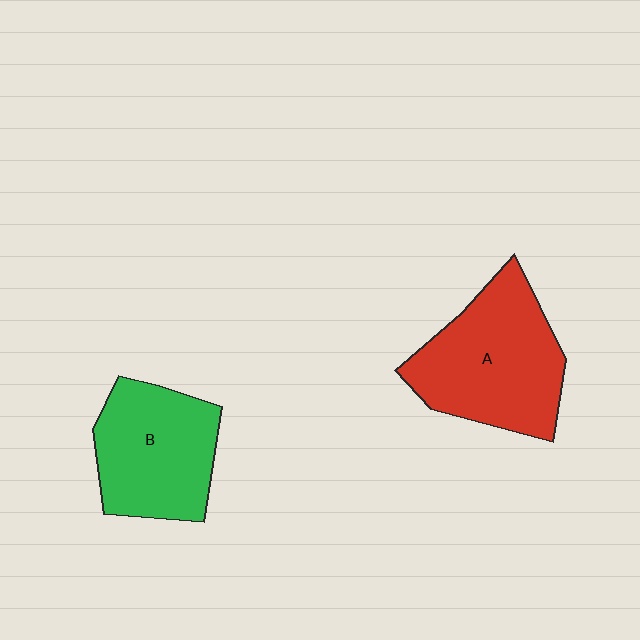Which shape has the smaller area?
Shape B (green).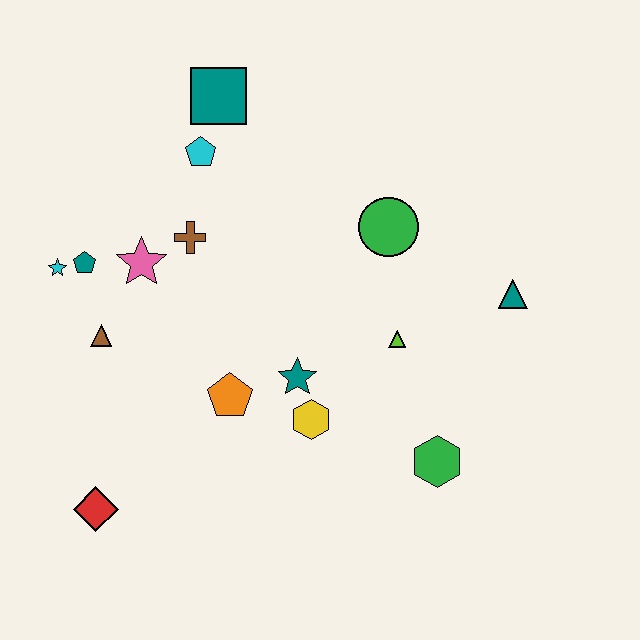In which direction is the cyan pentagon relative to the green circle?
The cyan pentagon is to the left of the green circle.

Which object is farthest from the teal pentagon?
The teal triangle is farthest from the teal pentagon.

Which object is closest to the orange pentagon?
The teal star is closest to the orange pentagon.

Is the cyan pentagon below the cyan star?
No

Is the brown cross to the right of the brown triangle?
Yes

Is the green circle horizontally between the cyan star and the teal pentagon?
No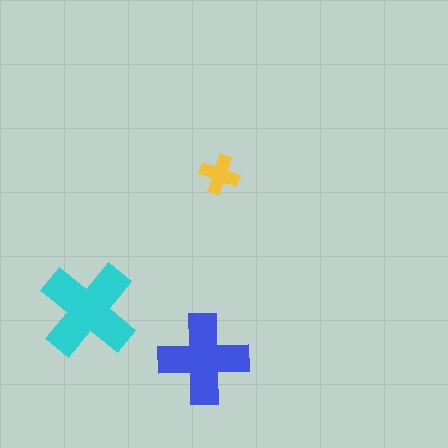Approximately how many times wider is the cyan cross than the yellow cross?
About 2.5 times wider.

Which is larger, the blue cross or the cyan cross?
The cyan one.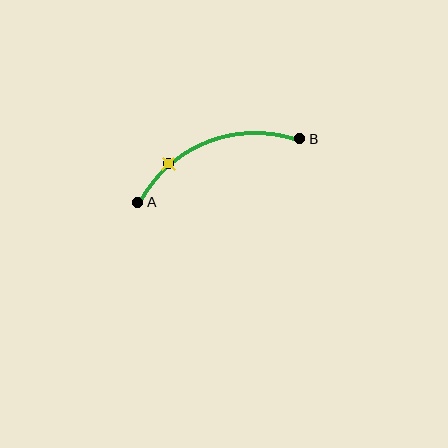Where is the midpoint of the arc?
The arc midpoint is the point on the curve farthest from the straight line joining A and B. It sits above that line.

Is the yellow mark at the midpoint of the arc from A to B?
No. The yellow mark lies on the arc but is closer to endpoint A. The arc midpoint would be at the point on the curve equidistant along the arc from both A and B.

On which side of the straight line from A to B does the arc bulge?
The arc bulges above the straight line connecting A and B.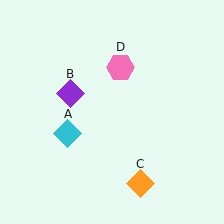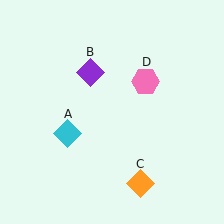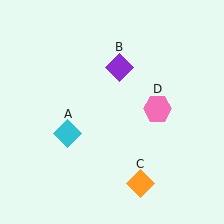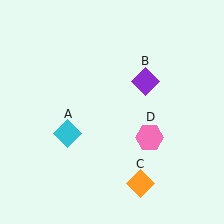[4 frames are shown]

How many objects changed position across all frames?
2 objects changed position: purple diamond (object B), pink hexagon (object D).